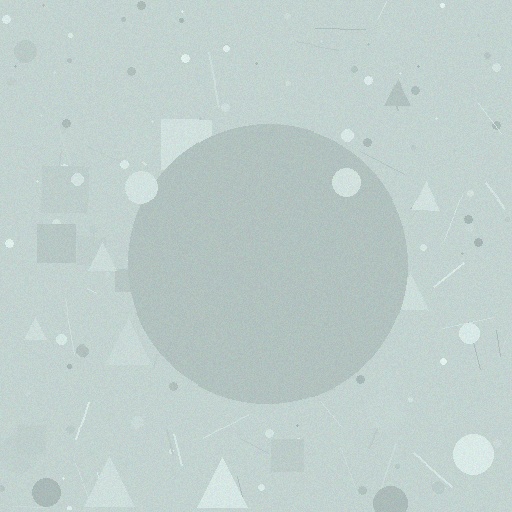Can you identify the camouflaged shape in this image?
The camouflaged shape is a circle.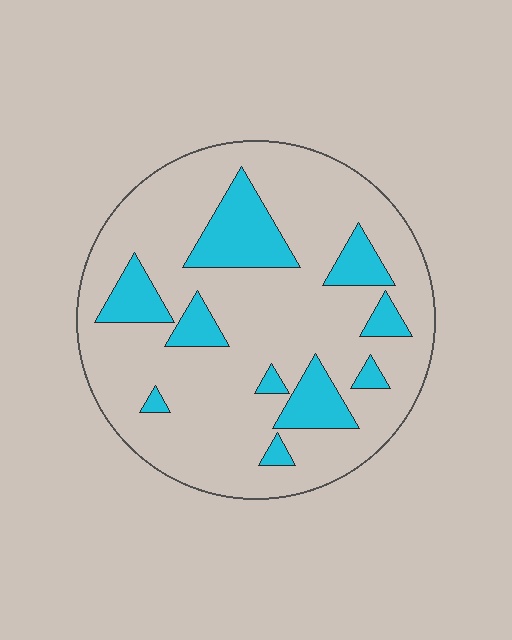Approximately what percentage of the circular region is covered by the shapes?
Approximately 20%.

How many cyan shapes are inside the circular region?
10.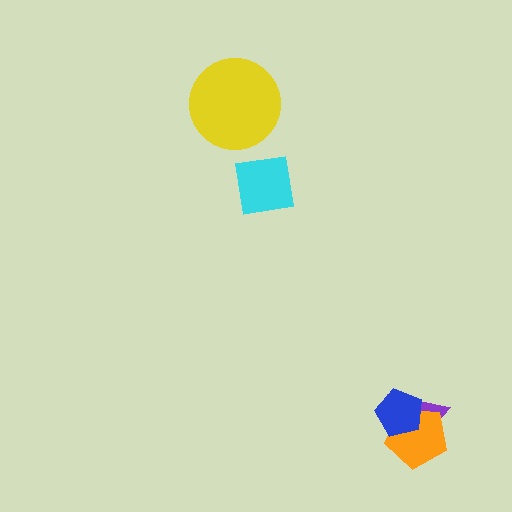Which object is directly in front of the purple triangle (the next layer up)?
The orange pentagon is directly in front of the purple triangle.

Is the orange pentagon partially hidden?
Yes, it is partially covered by another shape.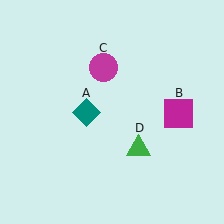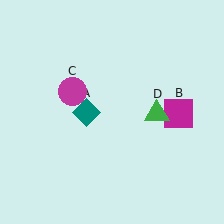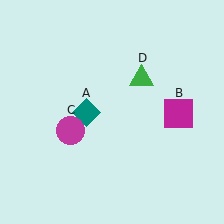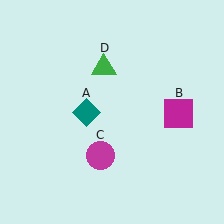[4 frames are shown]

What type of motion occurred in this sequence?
The magenta circle (object C), green triangle (object D) rotated counterclockwise around the center of the scene.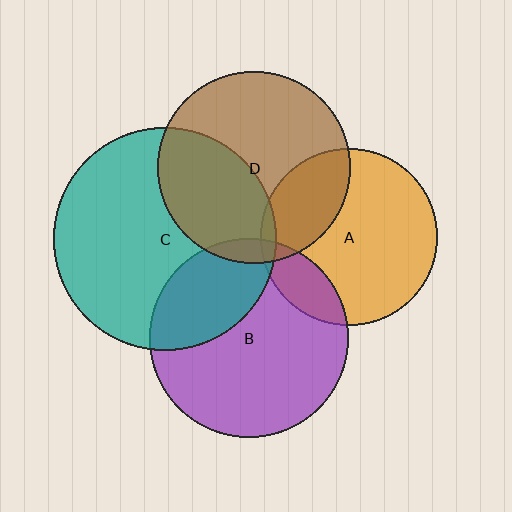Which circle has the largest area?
Circle C (teal).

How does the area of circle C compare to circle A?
Approximately 1.6 times.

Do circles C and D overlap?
Yes.